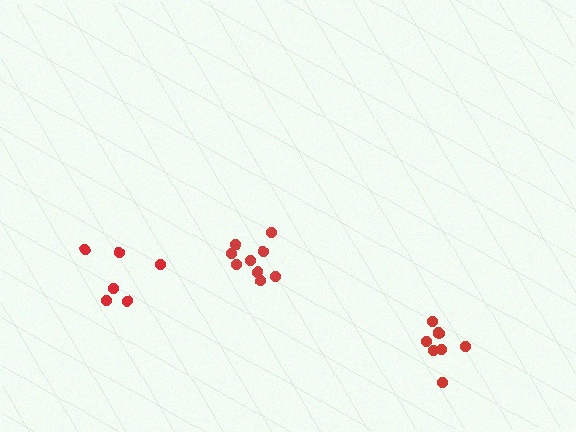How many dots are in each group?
Group 1: 6 dots, Group 2: 9 dots, Group 3: 8 dots (23 total).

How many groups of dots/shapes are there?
There are 3 groups.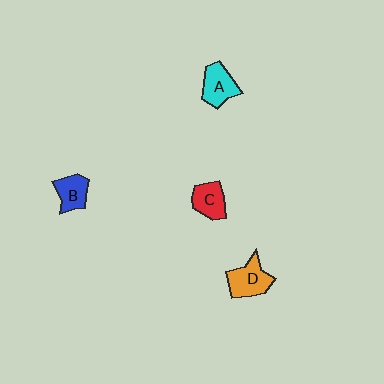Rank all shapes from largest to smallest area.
From largest to smallest: D (orange), A (cyan), C (red), B (blue).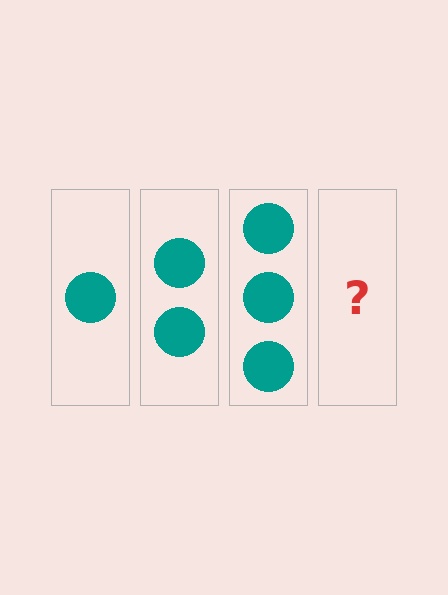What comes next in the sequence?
The next element should be 4 circles.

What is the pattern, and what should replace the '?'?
The pattern is that each step adds one more circle. The '?' should be 4 circles.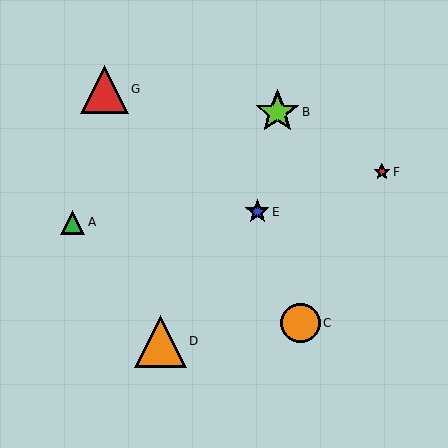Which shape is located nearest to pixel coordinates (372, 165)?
The red star (labeled F) at (382, 172) is nearest to that location.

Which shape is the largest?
The orange triangle (labeled D) is the largest.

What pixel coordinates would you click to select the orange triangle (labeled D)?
Click at (160, 341) to select the orange triangle D.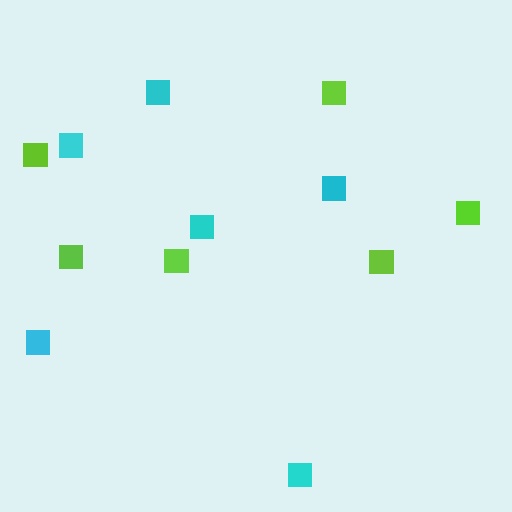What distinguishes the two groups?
There are 2 groups: one group of cyan squares (6) and one group of lime squares (6).